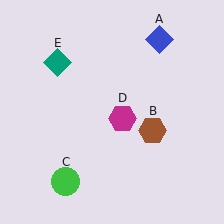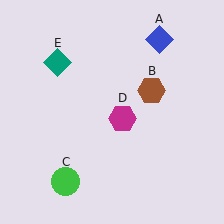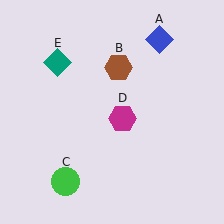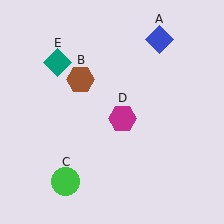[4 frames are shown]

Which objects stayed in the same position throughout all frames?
Blue diamond (object A) and green circle (object C) and magenta hexagon (object D) and teal diamond (object E) remained stationary.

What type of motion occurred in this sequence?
The brown hexagon (object B) rotated counterclockwise around the center of the scene.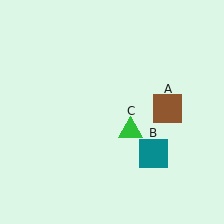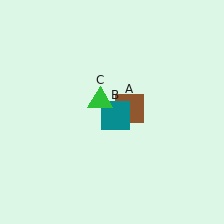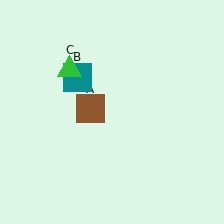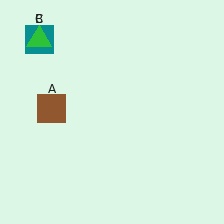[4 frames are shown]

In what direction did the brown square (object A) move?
The brown square (object A) moved left.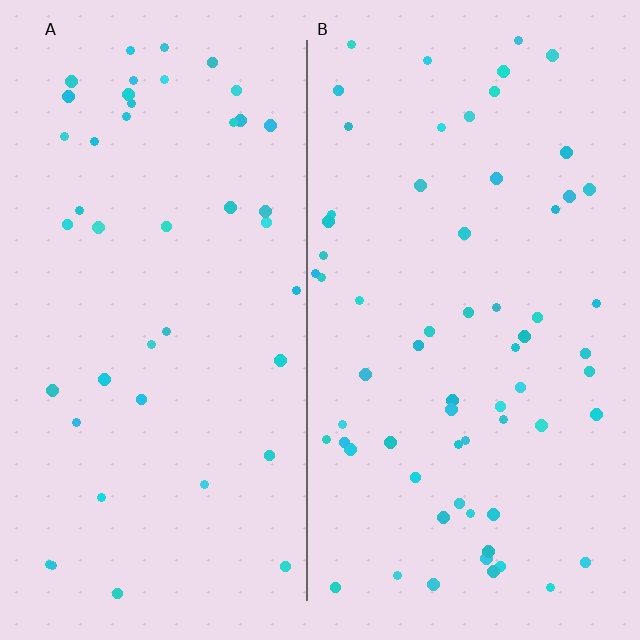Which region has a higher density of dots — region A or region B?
B (the right).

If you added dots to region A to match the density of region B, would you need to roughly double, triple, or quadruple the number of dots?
Approximately double.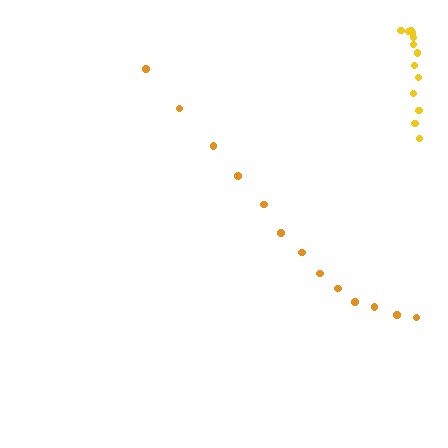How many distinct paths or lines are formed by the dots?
There are 2 distinct paths.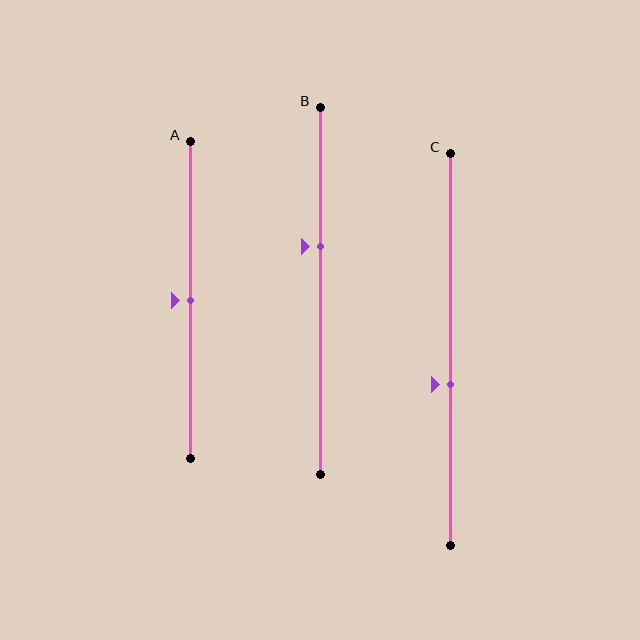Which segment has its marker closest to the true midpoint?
Segment A has its marker closest to the true midpoint.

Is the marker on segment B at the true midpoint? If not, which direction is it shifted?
No, the marker on segment B is shifted upward by about 12% of the segment length.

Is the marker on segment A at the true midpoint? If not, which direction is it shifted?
Yes, the marker on segment A is at the true midpoint.